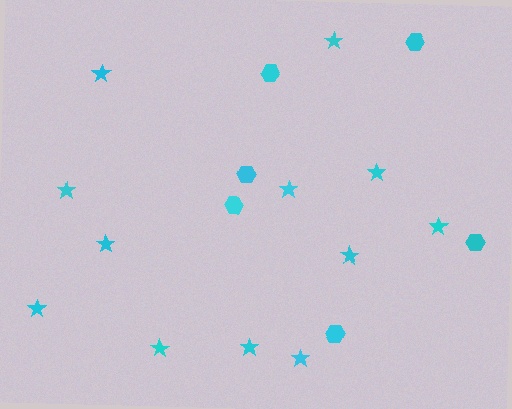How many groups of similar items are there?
There are 2 groups: one group of stars (12) and one group of hexagons (6).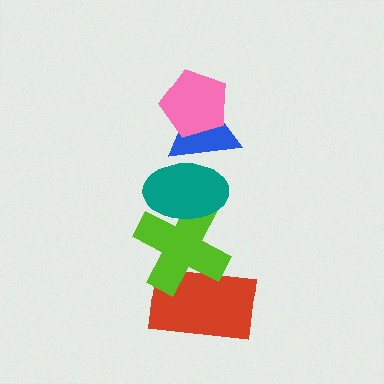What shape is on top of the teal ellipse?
The blue triangle is on top of the teal ellipse.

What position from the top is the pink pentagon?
The pink pentagon is 1st from the top.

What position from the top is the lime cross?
The lime cross is 4th from the top.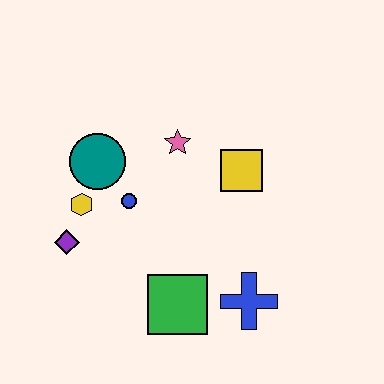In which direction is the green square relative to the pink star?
The green square is below the pink star.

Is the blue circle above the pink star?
No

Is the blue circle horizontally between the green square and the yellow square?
No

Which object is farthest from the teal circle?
The blue cross is farthest from the teal circle.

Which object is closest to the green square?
The blue cross is closest to the green square.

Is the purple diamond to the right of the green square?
No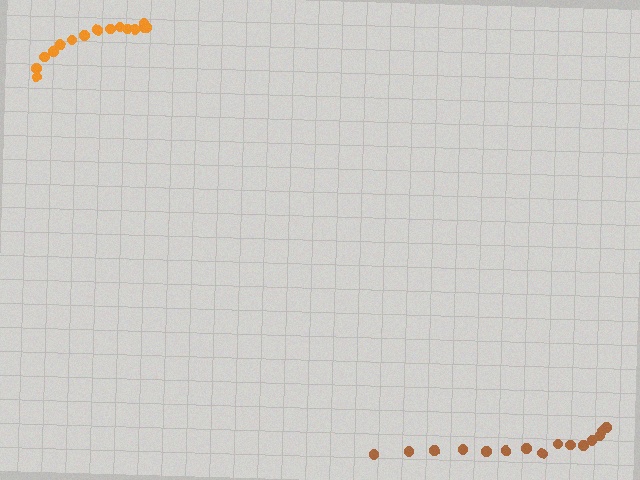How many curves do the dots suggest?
There are 2 distinct paths.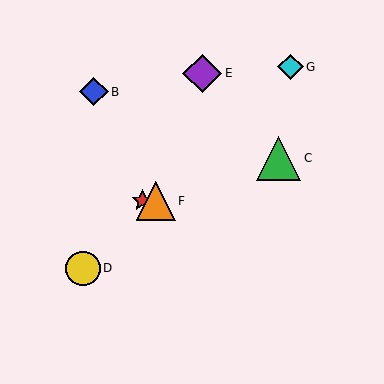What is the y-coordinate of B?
Object B is at y≈92.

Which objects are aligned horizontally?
Objects A, F are aligned horizontally.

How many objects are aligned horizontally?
2 objects (A, F) are aligned horizontally.